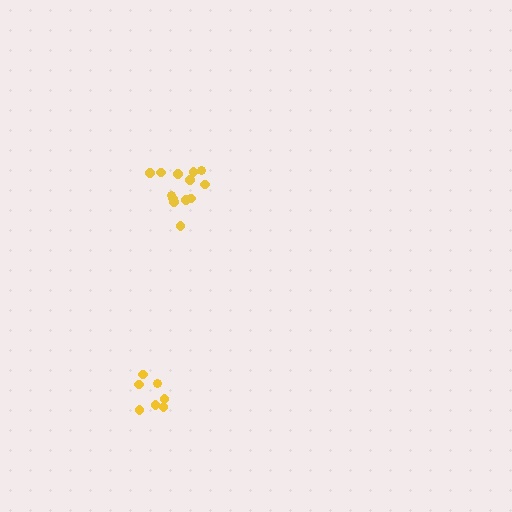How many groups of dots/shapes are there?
There are 2 groups.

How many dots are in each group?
Group 1: 13 dots, Group 2: 7 dots (20 total).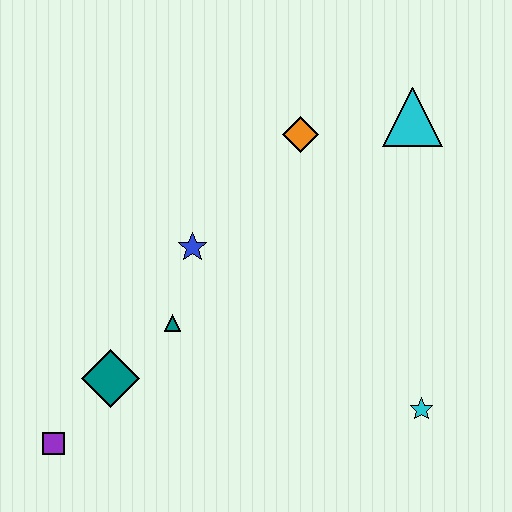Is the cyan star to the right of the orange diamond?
Yes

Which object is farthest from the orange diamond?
The purple square is farthest from the orange diamond.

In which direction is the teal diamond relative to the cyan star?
The teal diamond is to the left of the cyan star.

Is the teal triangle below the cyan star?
No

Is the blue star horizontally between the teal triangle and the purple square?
No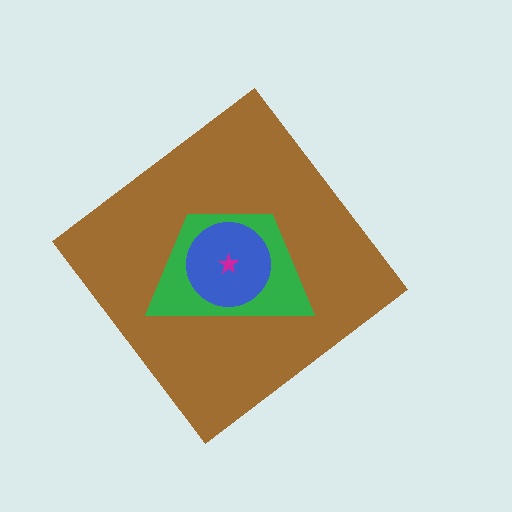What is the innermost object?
The magenta star.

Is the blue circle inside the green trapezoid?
Yes.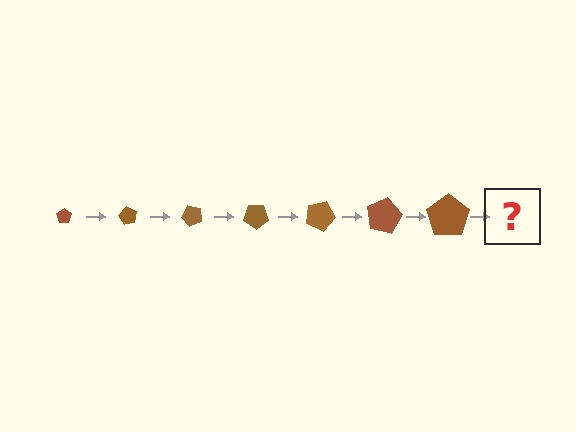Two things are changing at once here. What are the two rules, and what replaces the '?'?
The two rules are that the pentagon grows larger each step and it rotates 60 degrees each step. The '?' should be a pentagon, larger than the previous one and rotated 420 degrees from the start.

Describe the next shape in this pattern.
It should be a pentagon, larger than the previous one and rotated 420 degrees from the start.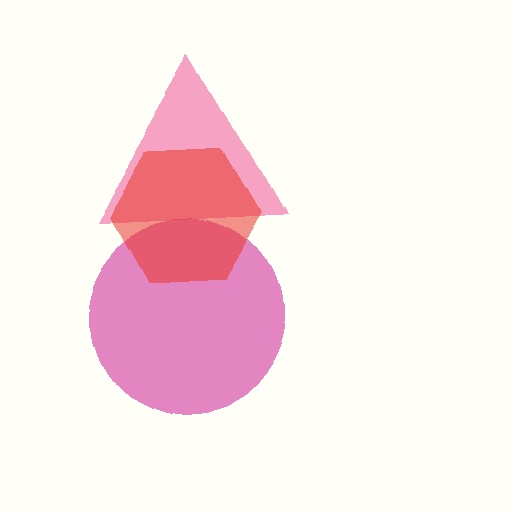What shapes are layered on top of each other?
The layered shapes are: a pink triangle, a magenta circle, a red hexagon.